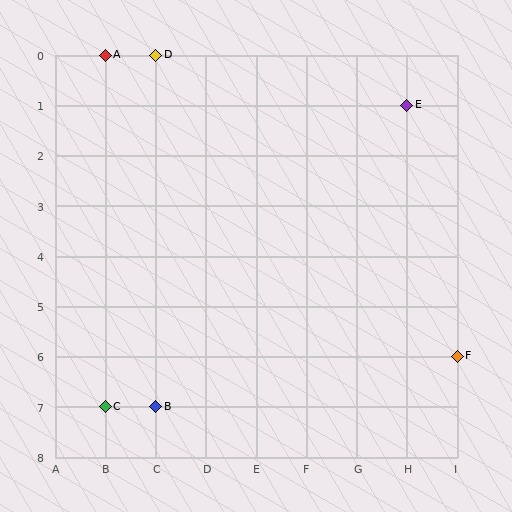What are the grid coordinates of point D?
Point D is at grid coordinates (C, 0).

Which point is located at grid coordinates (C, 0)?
Point D is at (C, 0).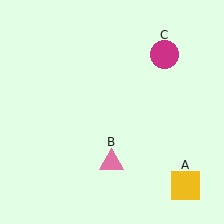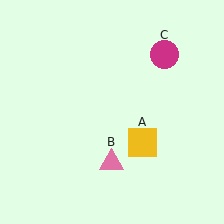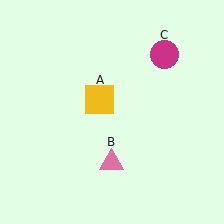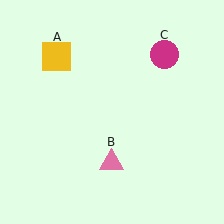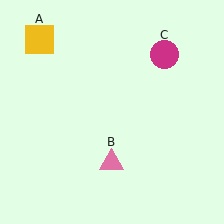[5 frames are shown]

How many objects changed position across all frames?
1 object changed position: yellow square (object A).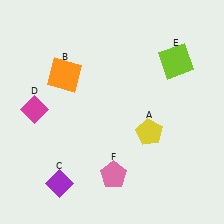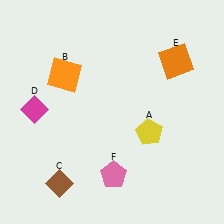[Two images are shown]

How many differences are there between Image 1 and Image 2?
There are 2 differences between the two images.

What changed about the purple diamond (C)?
In Image 1, C is purple. In Image 2, it changed to brown.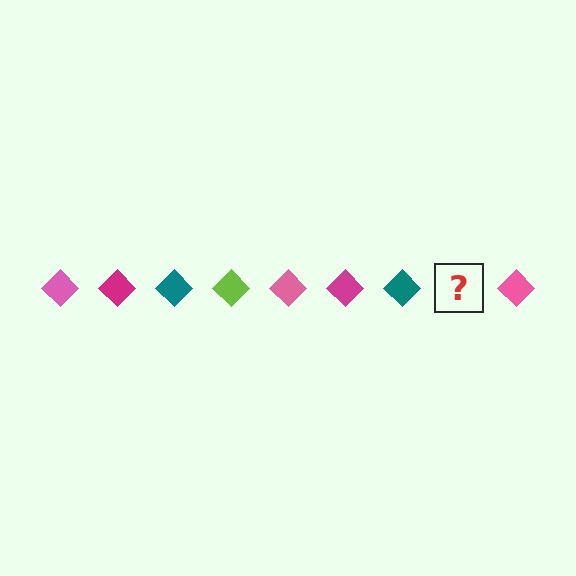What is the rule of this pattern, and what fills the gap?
The rule is that the pattern cycles through pink, magenta, teal, lime diamonds. The gap should be filled with a lime diamond.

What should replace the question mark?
The question mark should be replaced with a lime diamond.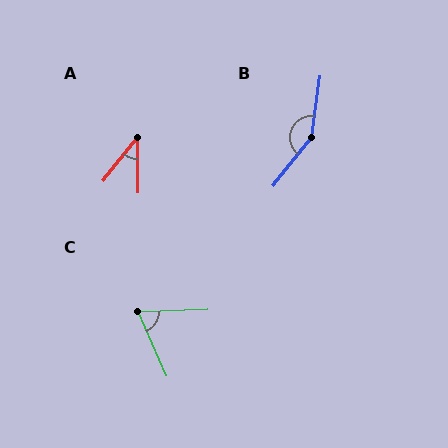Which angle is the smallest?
A, at approximately 39 degrees.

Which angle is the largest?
B, at approximately 150 degrees.